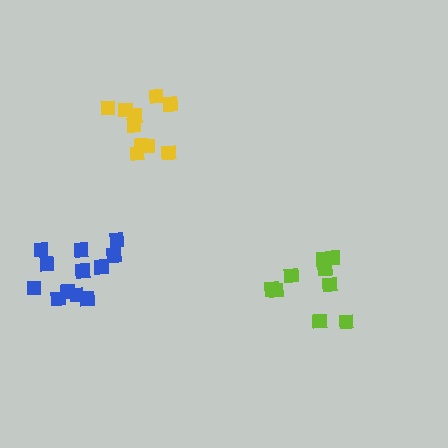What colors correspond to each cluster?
The clusters are colored: blue, yellow, lime.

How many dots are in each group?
Group 1: 12 dots, Group 2: 10 dots, Group 3: 9 dots (31 total).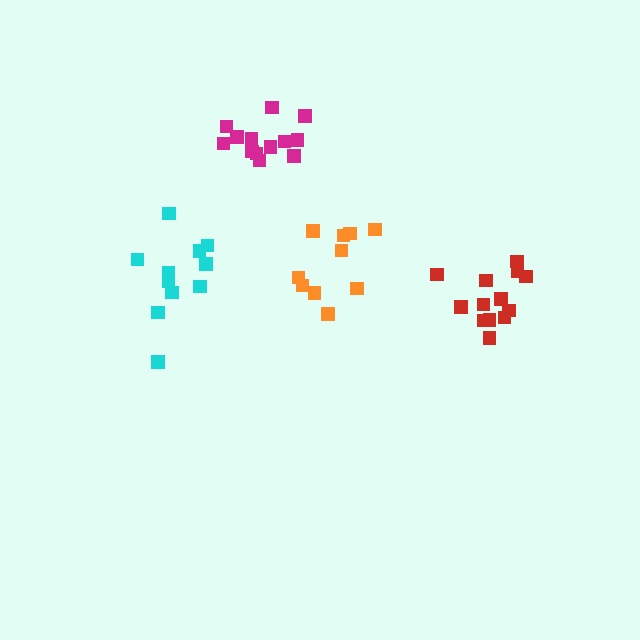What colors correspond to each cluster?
The clusters are colored: cyan, magenta, orange, red.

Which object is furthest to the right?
The red cluster is rightmost.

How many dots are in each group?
Group 1: 11 dots, Group 2: 13 dots, Group 3: 10 dots, Group 4: 13 dots (47 total).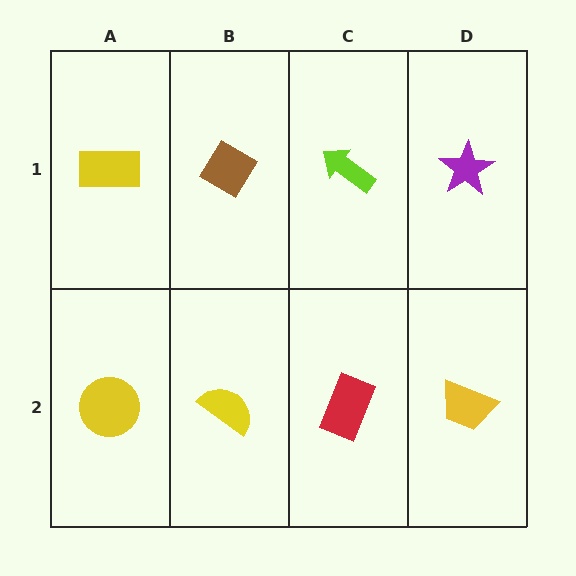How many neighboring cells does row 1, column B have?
3.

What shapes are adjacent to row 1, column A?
A yellow circle (row 2, column A), a brown diamond (row 1, column B).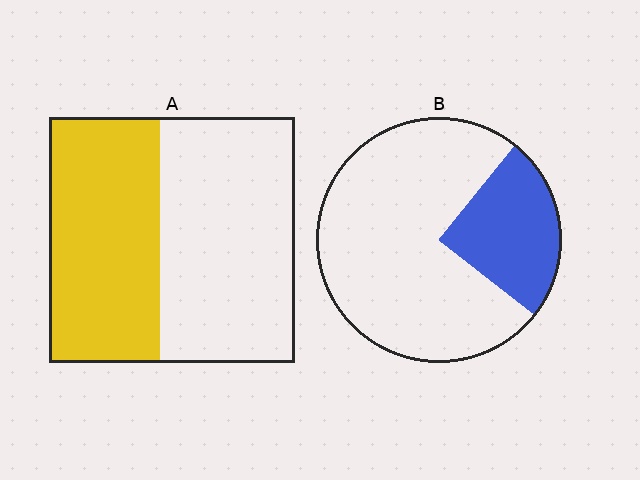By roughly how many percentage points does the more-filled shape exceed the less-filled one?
By roughly 20 percentage points (A over B).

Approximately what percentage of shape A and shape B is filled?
A is approximately 45% and B is approximately 25%.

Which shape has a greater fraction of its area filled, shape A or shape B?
Shape A.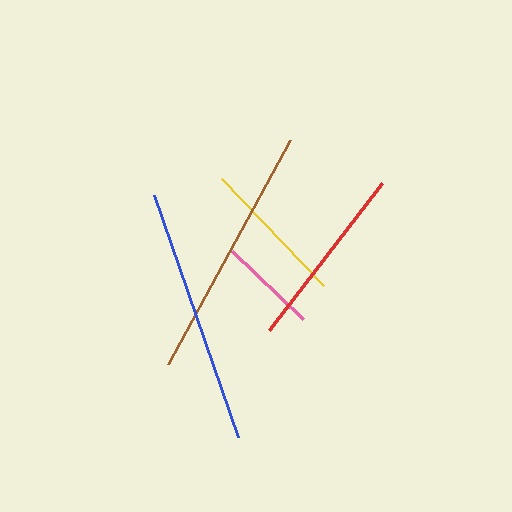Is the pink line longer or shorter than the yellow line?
The yellow line is longer than the pink line.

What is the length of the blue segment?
The blue segment is approximately 257 pixels long.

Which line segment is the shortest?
The pink line is the shortest at approximately 98 pixels.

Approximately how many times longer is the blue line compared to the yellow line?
The blue line is approximately 1.7 times the length of the yellow line.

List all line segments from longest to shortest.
From longest to shortest: blue, brown, red, yellow, pink.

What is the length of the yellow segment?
The yellow segment is approximately 148 pixels long.